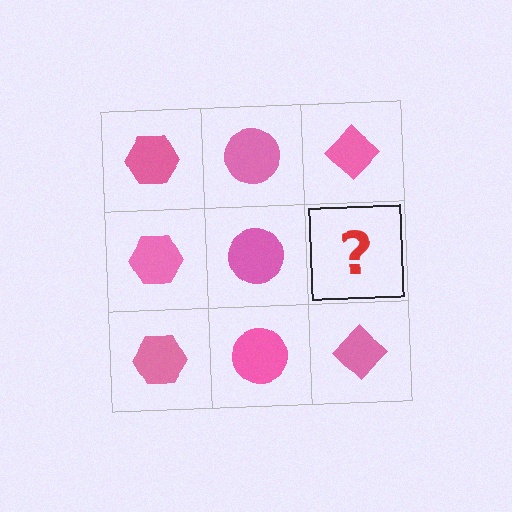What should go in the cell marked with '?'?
The missing cell should contain a pink diamond.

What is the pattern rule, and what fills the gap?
The rule is that each column has a consistent shape. The gap should be filled with a pink diamond.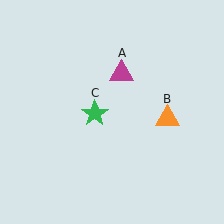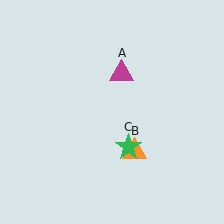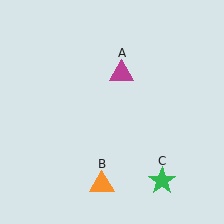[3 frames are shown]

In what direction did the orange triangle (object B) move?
The orange triangle (object B) moved down and to the left.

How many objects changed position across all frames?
2 objects changed position: orange triangle (object B), green star (object C).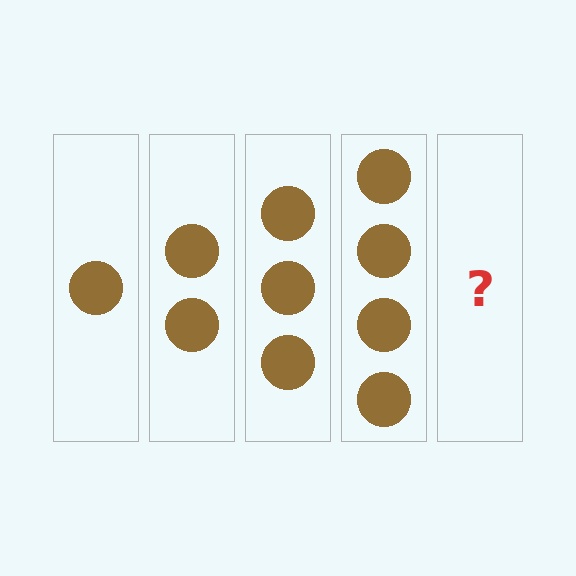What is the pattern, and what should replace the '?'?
The pattern is that each step adds one more circle. The '?' should be 5 circles.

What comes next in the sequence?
The next element should be 5 circles.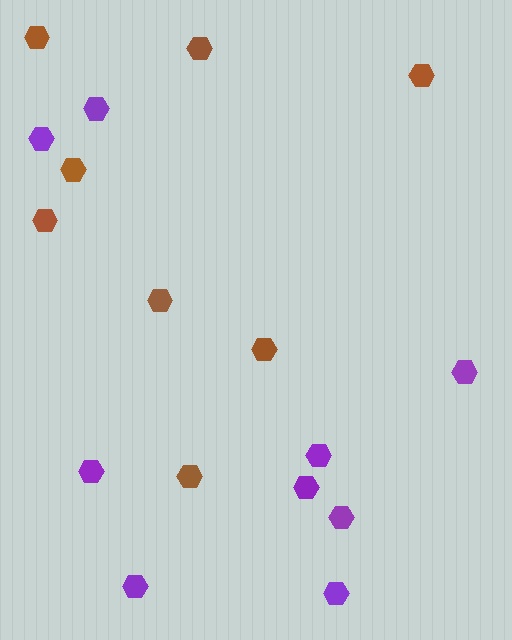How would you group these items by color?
There are 2 groups: one group of purple hexagons (9) and one group of brown hexagons (8).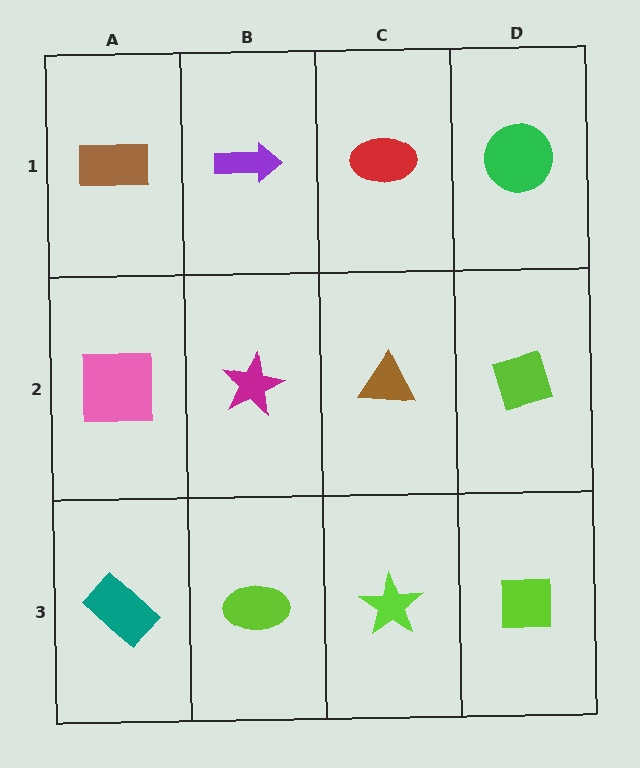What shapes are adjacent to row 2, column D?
A green circle (row 1, column D), a lime square (row 3, column D), a brown triangle (row 2, column C).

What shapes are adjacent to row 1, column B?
A magenta star (row 2, column B), a brown rectangle (row 1, column A), a red ellipse (row 1, column C).